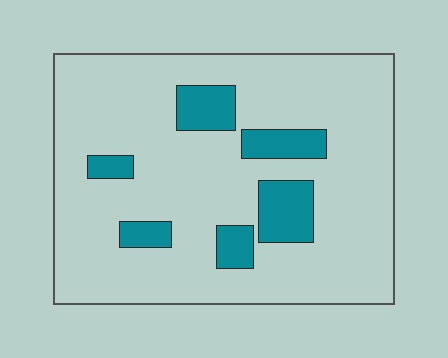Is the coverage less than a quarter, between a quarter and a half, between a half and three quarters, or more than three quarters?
Less than a quarter.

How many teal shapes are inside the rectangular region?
6.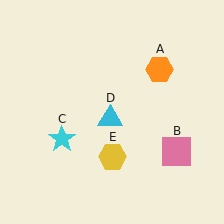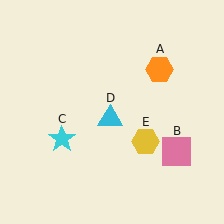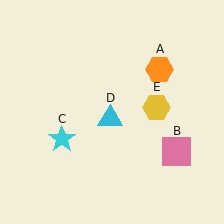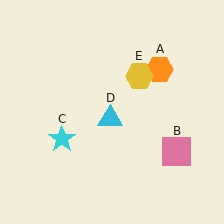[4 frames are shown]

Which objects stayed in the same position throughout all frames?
Orange hexagon (object A) and pink square (object B) and cyan star (object C) and cyan triangle (object D) remained stationary.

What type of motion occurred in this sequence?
The yellow hexagon (object E) rotated counterclockwise around the center of the scene.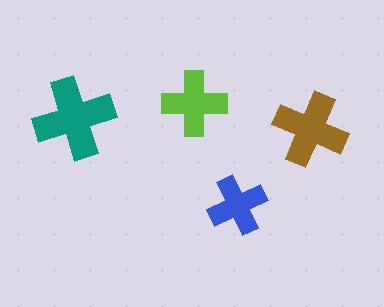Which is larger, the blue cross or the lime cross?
The lime one.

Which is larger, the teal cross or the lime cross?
The teal one.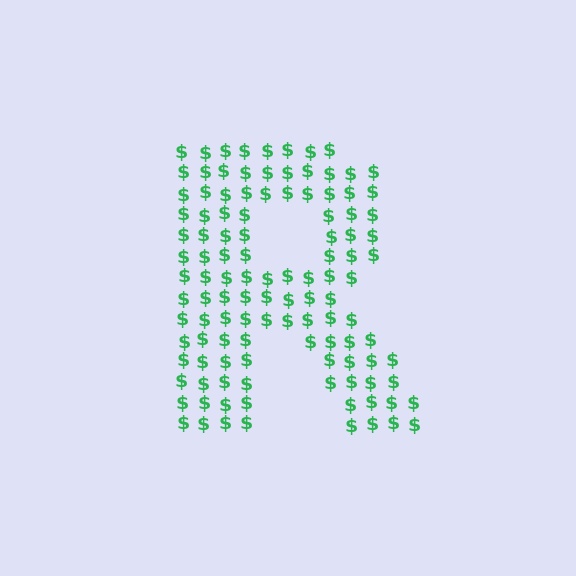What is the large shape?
The large shape is the letter R.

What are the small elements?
The small elements are dollar signs.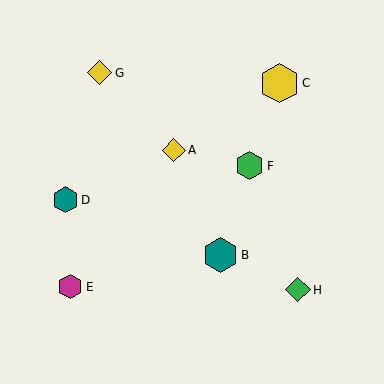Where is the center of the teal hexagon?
The center of the teal hexagon is at (220, 255).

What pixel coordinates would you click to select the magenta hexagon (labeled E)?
Click at (70, 287) to select the magenta hexagon E.